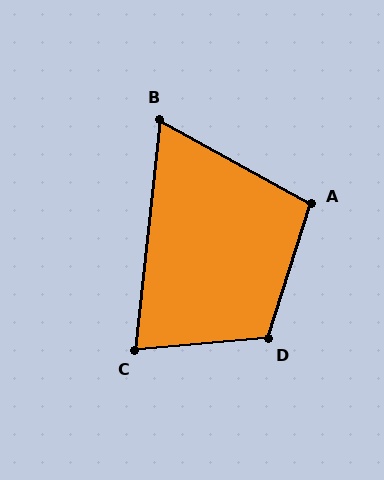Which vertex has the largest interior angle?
D, at approximately 113 degrees.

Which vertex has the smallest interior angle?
B, at approximately 67 degrees.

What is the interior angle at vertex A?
Approximately 101 degrees (obtuse).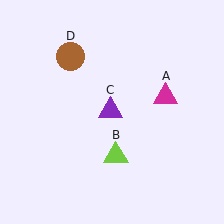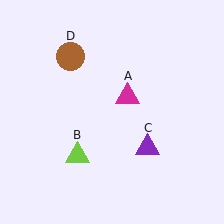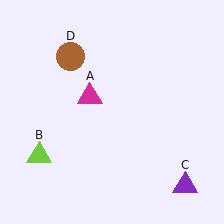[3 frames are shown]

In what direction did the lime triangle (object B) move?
The lime triangle (object B) moved left.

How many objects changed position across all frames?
3 objects changed position: magenta triangle (object A), lime triangle (object B), purple triangle (object C).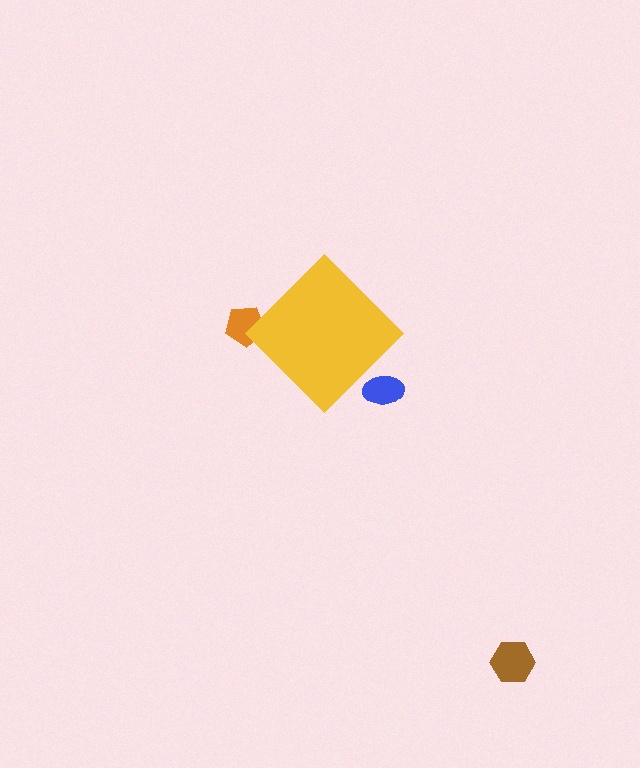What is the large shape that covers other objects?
A yellow diamond.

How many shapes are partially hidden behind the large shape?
2 shapes are partially hidden.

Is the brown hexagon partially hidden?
No, the brown hexagon is fully visible.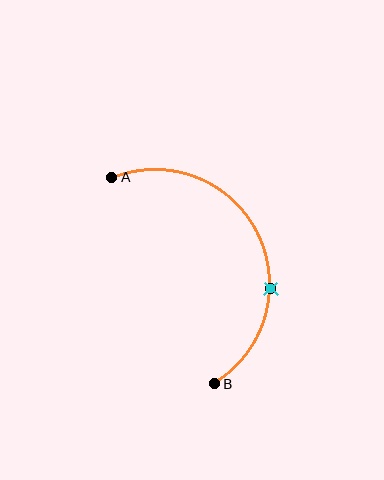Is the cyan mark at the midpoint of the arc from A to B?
No. The cyan mark lies on the arc but is closer to endpoint B. The arc midpoint would be at the point on the curve equidistant along the arc from both A and B.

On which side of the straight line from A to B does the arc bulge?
The arc bulges to the right of the straight line connecting A and B.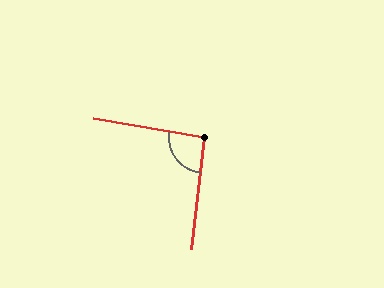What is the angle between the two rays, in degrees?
Approximately 92 degrees.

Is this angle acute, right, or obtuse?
It is approximately a right angle.